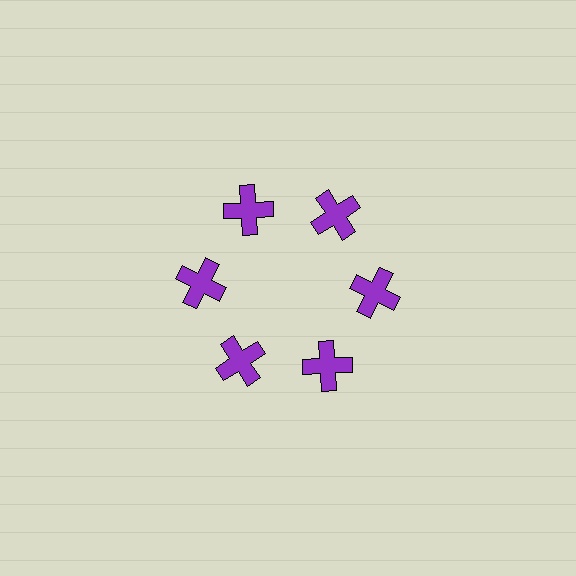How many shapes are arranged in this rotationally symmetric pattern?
There are 6 shapes, arranged in 6 groups of 1.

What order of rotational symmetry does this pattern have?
This pattern has 6-fold rotational symmetry.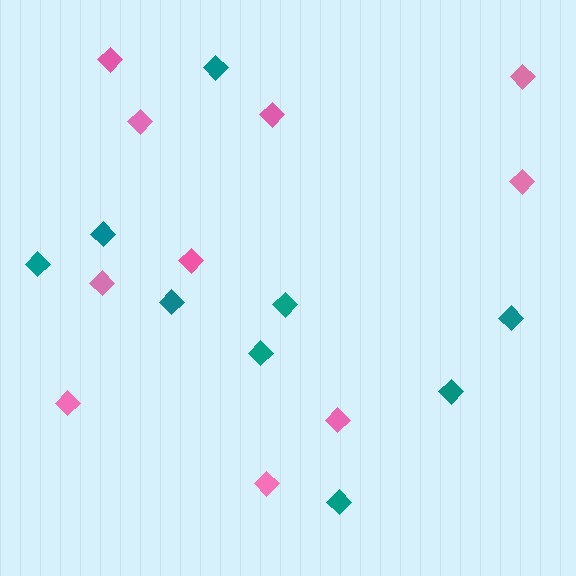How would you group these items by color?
There are 2 groups: one group of teal diamonds (9) and one group of pink diamonds (10).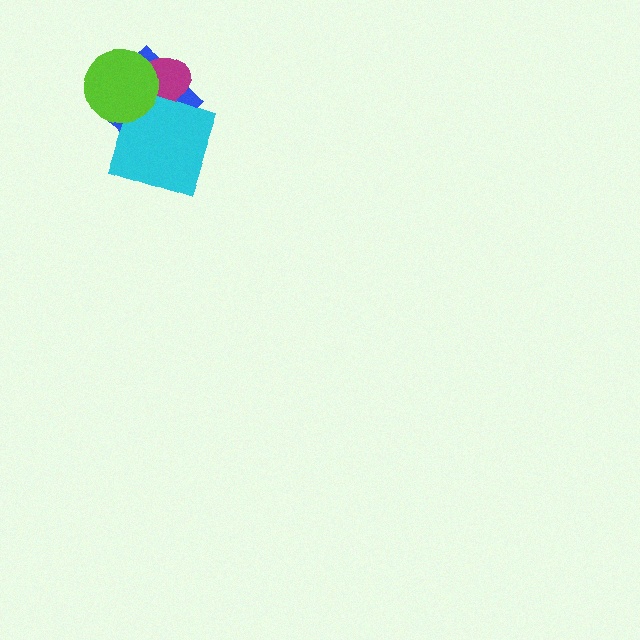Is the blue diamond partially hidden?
Yes, it is partially covered by another shape.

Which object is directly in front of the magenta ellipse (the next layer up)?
The cyan square is directly in front of the magenta ellipse.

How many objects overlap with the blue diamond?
3 objects overlap with the blue diamond.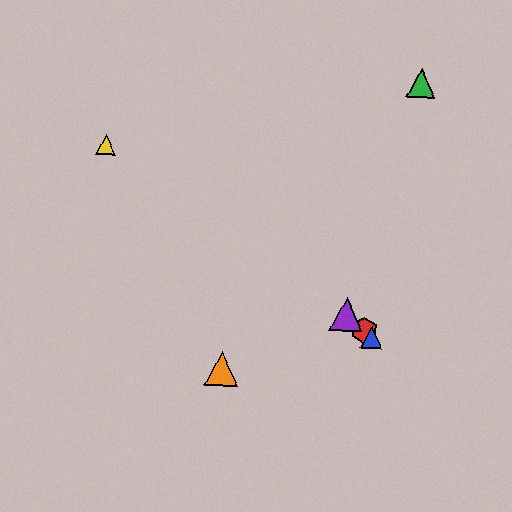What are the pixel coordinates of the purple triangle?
The purple triangle is at (346, 314).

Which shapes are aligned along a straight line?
The red hexagon, the blue triangle, the purple triangle are aligned along a straight line.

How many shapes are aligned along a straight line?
3 shapes (the red hexagon, the blue triangle, the purple triangle) are aligned along a straight line.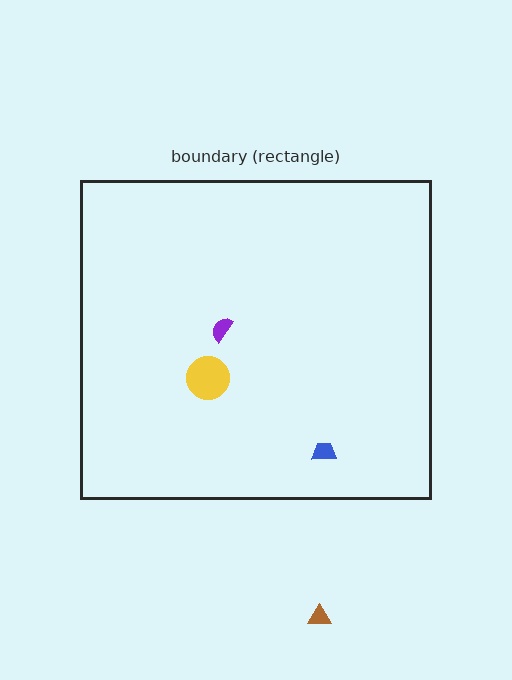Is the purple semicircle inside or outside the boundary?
Inside.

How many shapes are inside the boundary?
3 inside, 1 outside.